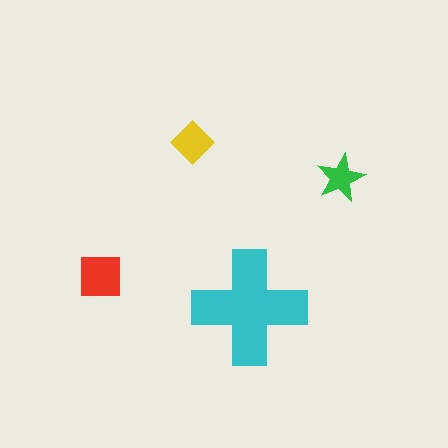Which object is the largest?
The cyan cross.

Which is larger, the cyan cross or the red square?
The cyan cross.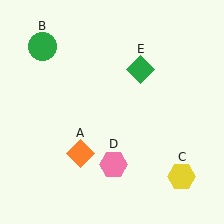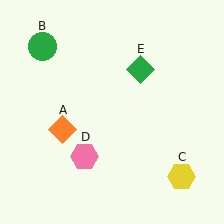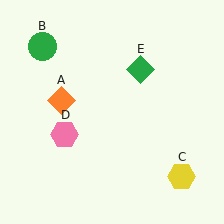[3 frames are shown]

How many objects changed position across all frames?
2 objects changed position: orange diamond (object A), pink hexagon (object D).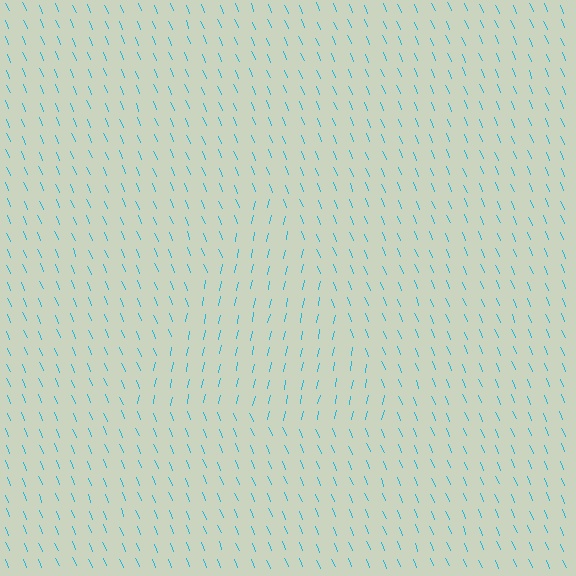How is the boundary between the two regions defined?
The boundary is defined purely by a change in line orientation (approximately 35 degrees difference). All lines are the same color and thickness.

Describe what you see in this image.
The image is filled with small cyan line segments. A triangle region in the image has lines oriented differently from the surrounding lines, creating a visible texture boundary.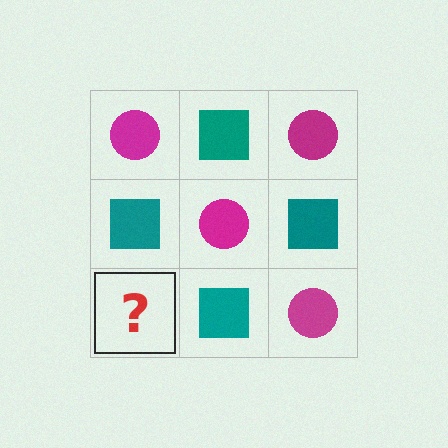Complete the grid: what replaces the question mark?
The question mark should be replaced with a magenta circle.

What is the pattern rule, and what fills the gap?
The rule is that it alternates magenta circle and teal square in a checkerboard pattern. The gap should be filled with a magenta circle.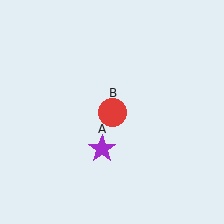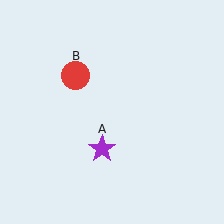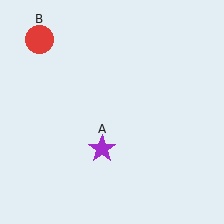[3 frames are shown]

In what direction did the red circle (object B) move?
The red circle (object B) moved up and to the left.